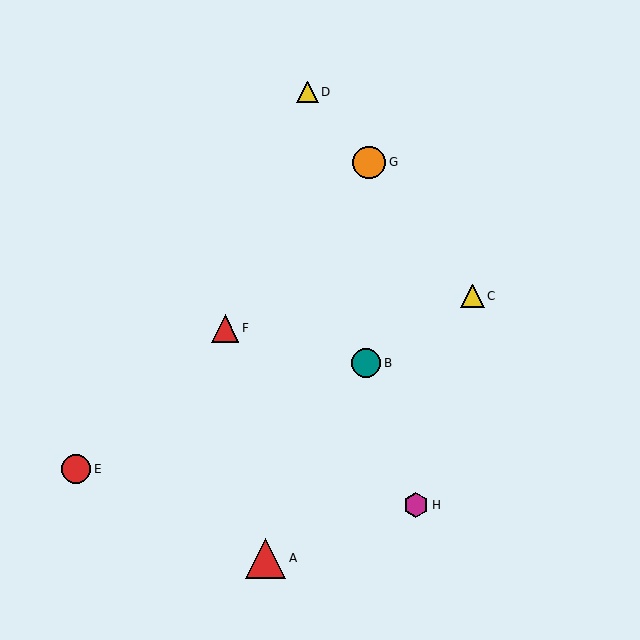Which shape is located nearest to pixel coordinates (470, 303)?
The yellow triangle (labeled C) at (473, 296) is nearest to that location.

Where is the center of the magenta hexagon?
The center of the magenta hexagon is at (416, 505).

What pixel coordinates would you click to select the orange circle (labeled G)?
Click at (369, 162) to select the orange circle G.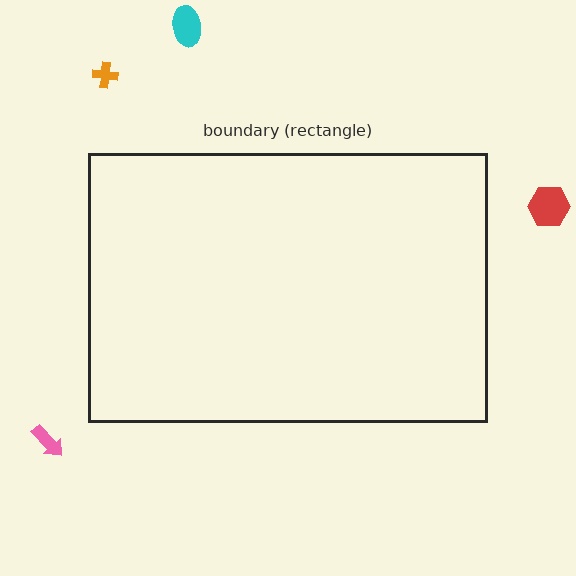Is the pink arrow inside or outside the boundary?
Outside.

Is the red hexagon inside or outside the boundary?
Outside.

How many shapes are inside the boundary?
0 inside, 4 outside.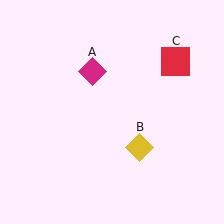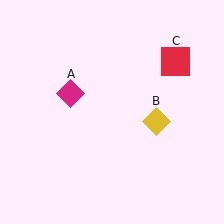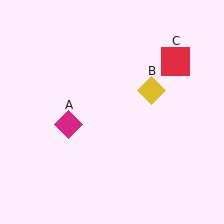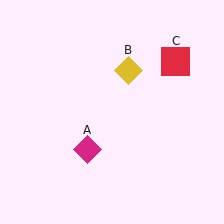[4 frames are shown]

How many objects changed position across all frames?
2 objects changed position: magenta diamond (object A), yellow diamond (object B).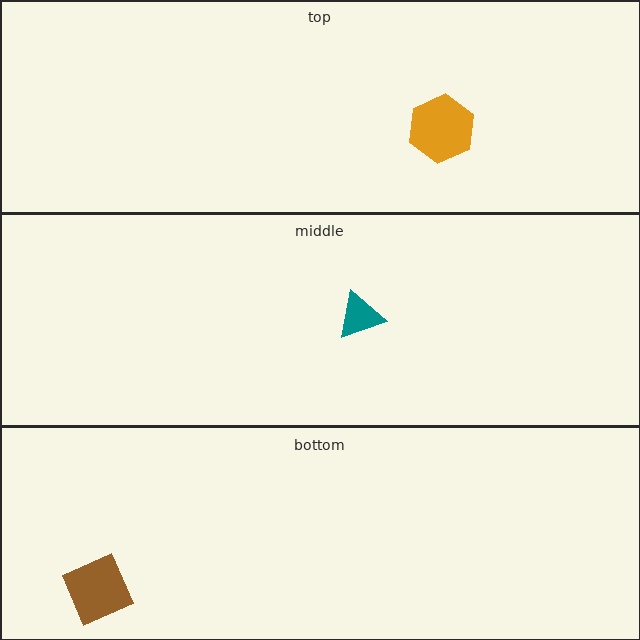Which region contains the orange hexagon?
The top region.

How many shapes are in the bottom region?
1.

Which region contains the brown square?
The bottom region.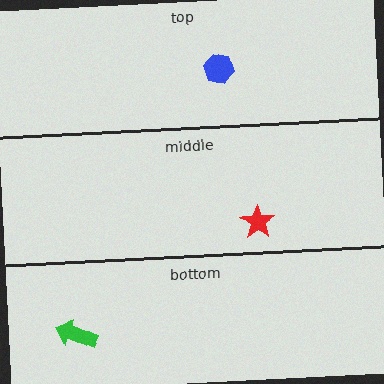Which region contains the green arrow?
The bottom region.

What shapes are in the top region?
The blue hexagon.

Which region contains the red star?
The middle region.